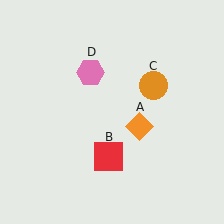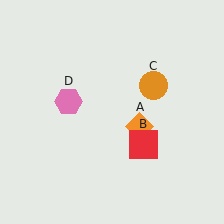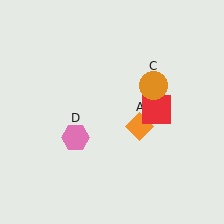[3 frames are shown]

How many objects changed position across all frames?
2 objects changed position: red square (object B), pink hexagon (object D).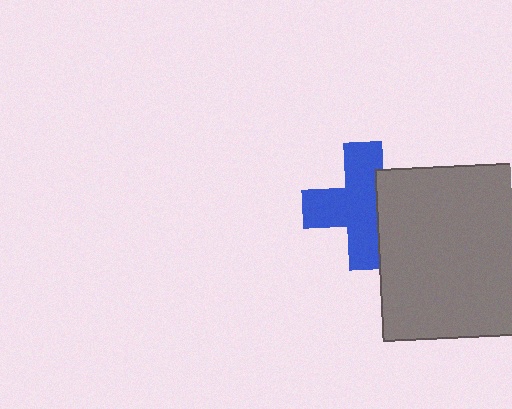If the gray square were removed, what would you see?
You would see the complete blue cross.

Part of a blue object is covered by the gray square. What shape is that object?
It is a cross.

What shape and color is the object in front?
The object in front is a gray square.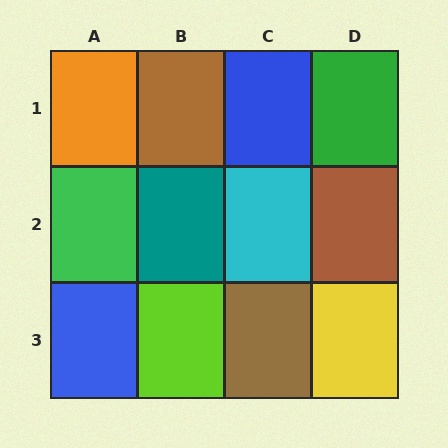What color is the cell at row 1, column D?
Green.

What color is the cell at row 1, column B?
Brown.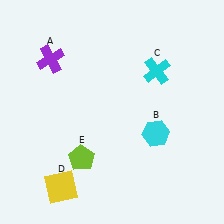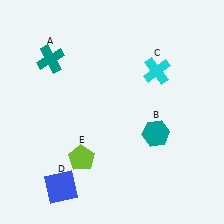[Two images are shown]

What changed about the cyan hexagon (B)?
In Image 1, B is cyan. In Image 2, it changed to teal.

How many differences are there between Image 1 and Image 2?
There are 3 differences between the two images.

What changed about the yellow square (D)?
In Image 1, D is yellow. In Image 2, it changed to blue.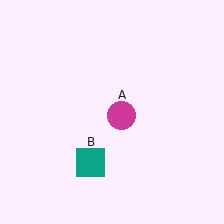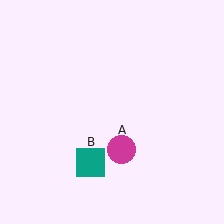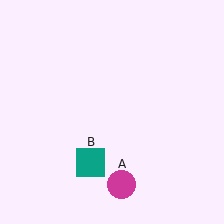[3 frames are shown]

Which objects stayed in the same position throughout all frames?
Teal square (object B) remained stationary.